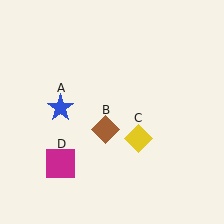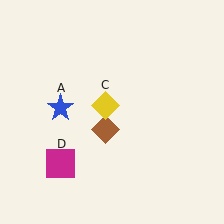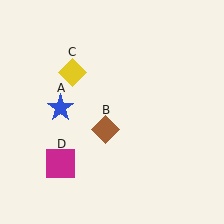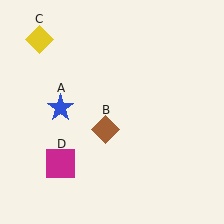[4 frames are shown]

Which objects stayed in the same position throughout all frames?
Blue star (object A) and brown diamond (object B) and magenta square (object D) remained stationary.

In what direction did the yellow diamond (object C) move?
The yellow diamond (object C) moved up and to the left.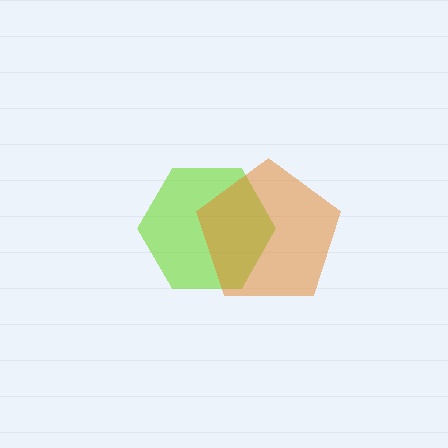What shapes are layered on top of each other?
The layered shapes are: a lime hexagon, an orange pentagon.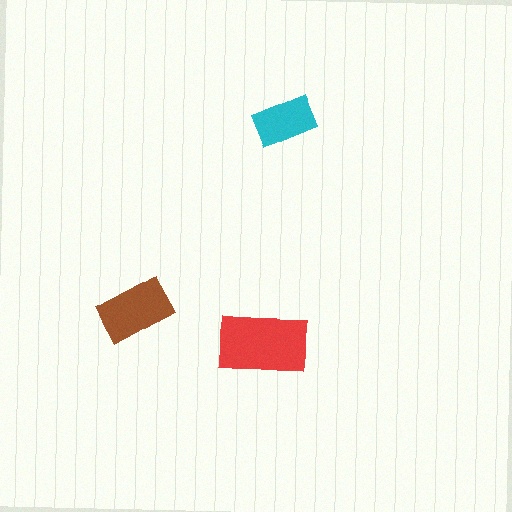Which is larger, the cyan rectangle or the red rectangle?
The red one.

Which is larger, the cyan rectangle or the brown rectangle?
The brown one.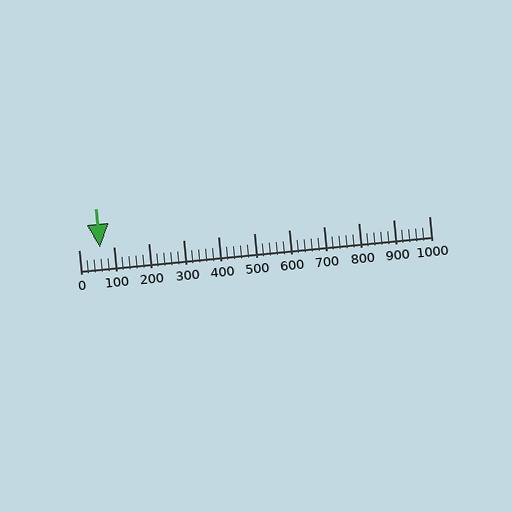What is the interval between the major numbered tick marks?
The major tick marks are spaced 100 units apart.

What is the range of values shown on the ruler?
The ruler shows values from 0 to 1000.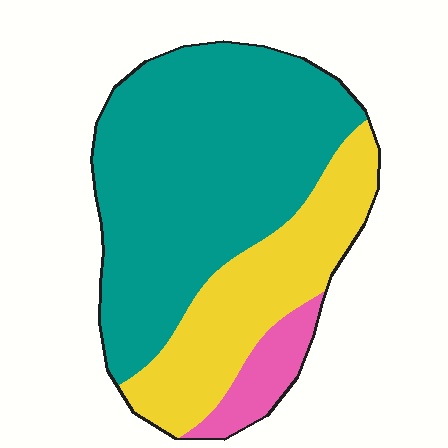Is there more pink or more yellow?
Yellow.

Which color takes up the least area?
Pink, at roughly 10%.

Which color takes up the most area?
Teal, at roughly 60%.